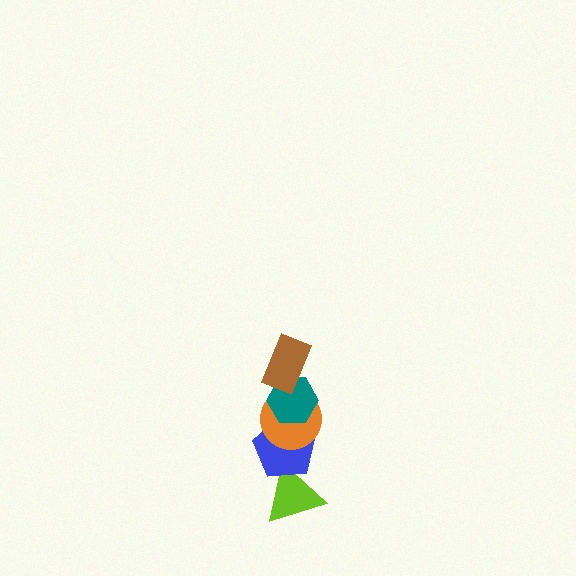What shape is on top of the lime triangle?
The blue pentagon is on top of the lime triangle.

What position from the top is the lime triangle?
The lime triangle is 5th from the top.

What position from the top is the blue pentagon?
The blue pentagon is 4th from the top.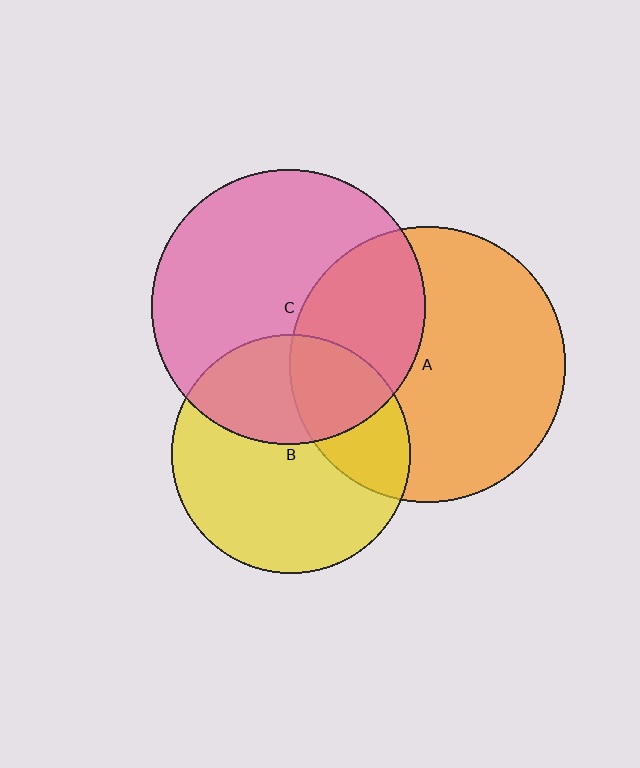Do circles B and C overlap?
Yes.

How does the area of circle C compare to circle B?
Approximately 1.3 times.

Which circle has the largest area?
Circle A (orange).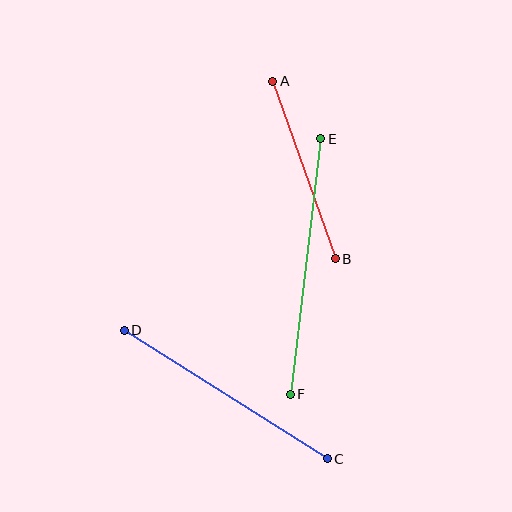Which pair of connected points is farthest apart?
Points E and F are farthest apart.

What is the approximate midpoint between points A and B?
The midpoint is at approximately (304, 170) pixels.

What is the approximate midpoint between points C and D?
The midpoint is at approximately (226, 395) pixels.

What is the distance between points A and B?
The distance is approximately 188 pixels.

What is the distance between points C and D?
The distance is approximately 241 pixels.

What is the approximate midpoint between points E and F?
The midpoint is at approximately (306, 267) pixels.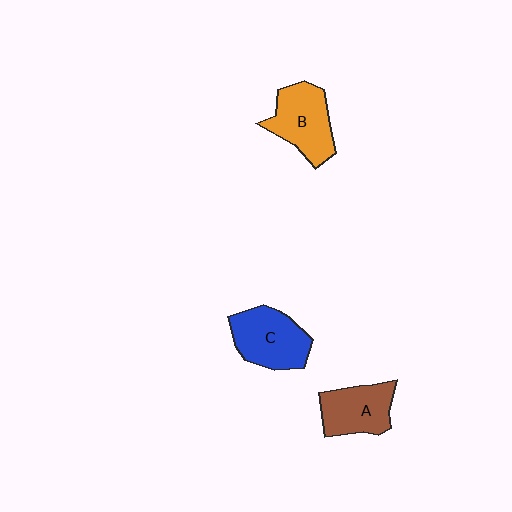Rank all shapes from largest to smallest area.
From largest to smallest: C (blue), B (orange), A (brown).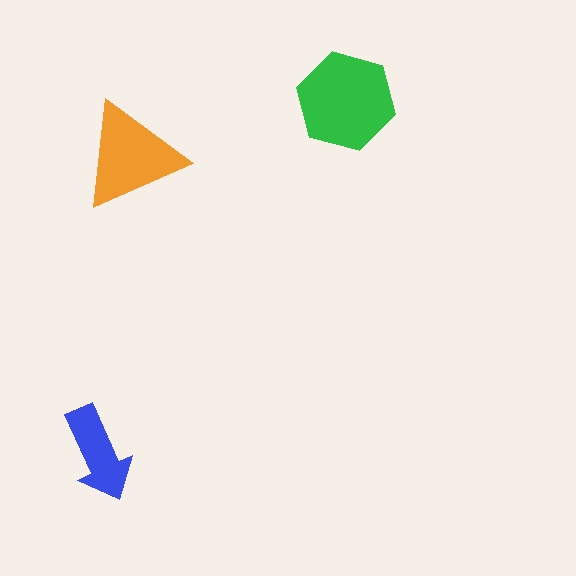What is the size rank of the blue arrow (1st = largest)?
3rd.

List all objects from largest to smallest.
The green hexagon, the orange triangle, the blue arrow.